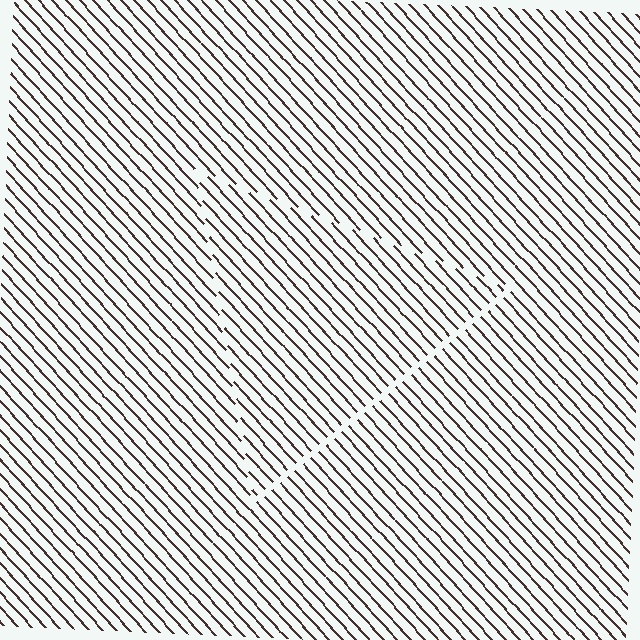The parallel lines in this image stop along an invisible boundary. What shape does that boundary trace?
An illusory triangle. The interior of the shape contains the same grating, shifted by half a period — the contour is defined by the phase discontinuity where line-ends from the inner and outer gratings abut.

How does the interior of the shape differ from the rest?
The interior of the shape contains the same grating, shifted by half a period — the contour is defined by the phase discontinuity where line-ends from the inner and outer gratings abut.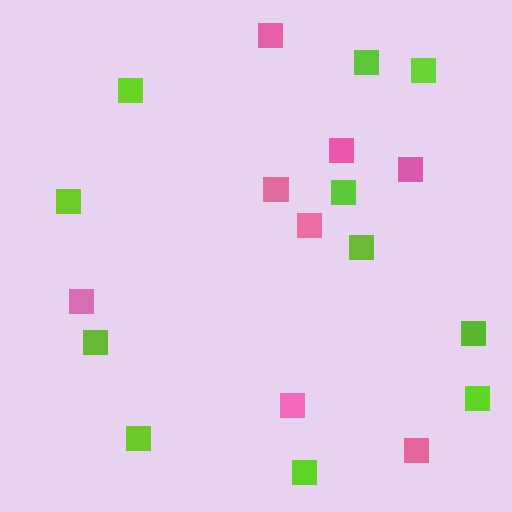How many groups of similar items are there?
There are 2 groups: one group of lime squares (11) and one group of pink squares (8).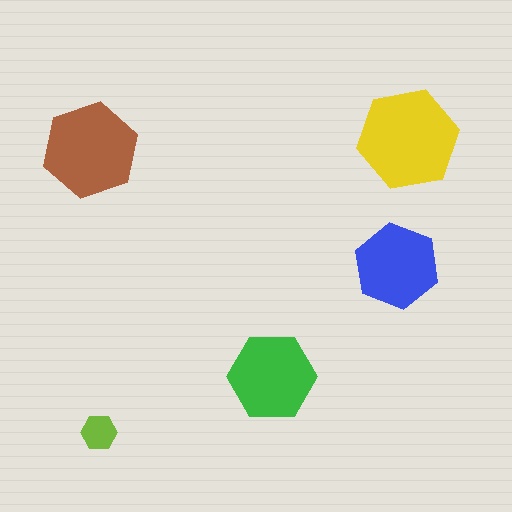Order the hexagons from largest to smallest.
the yellow one, the brown one, the green one, the blue one, the lime one.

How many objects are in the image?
There are 5 objects in the image.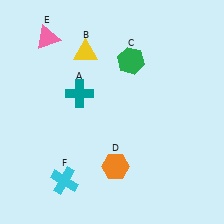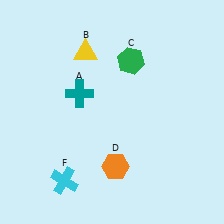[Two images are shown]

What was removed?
The pink triangle (E) was removed in Image 2.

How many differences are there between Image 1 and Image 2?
There is 1 difference between the two images.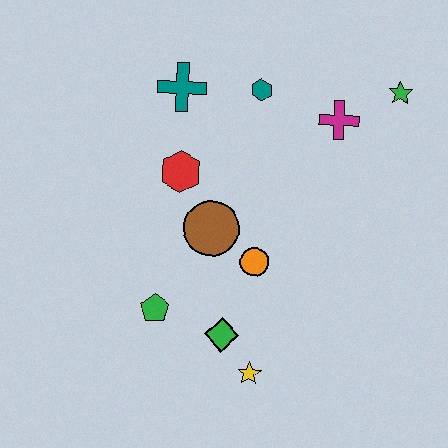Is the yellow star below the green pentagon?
Yes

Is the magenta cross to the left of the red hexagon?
No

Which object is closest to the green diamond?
The yellow star is closest to the green diamond.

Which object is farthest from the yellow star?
The green star is farthest from the yellow star.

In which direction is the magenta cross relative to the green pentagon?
The magenta cross is above the green pentagon.